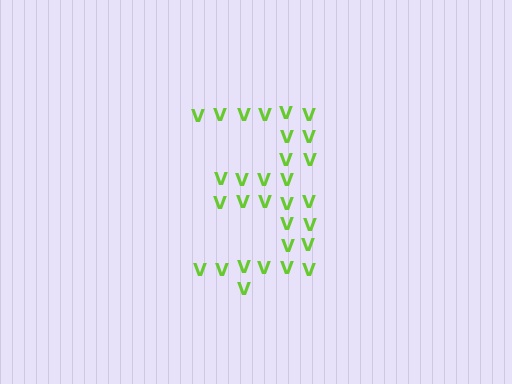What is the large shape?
The large shape is the digit 3.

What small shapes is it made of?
It is made of small letter V's.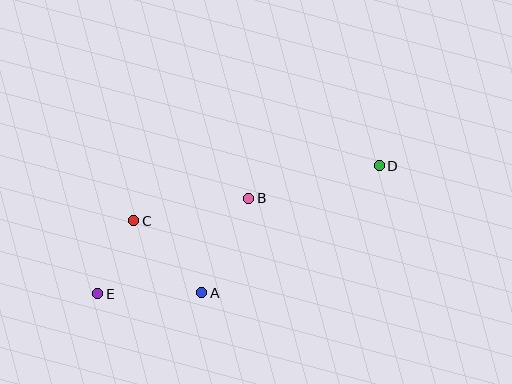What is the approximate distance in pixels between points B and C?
The distance between B and C is approximately 117 pixels.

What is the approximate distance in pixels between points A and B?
The distance between A and B is approximately 105 pixels.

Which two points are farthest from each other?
Points D and E are farthest from each other.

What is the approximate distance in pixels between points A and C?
The distance between A and C is approximately 99 pixels.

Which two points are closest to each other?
Points C and E are closest to each other.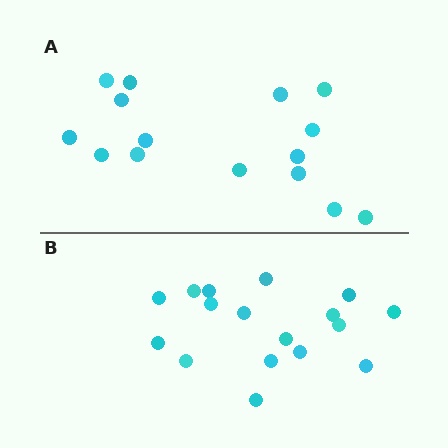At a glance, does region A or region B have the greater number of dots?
Region B (the bottom region) has more dots.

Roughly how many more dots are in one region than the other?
Region B has just a few more — roughly 2 or 3 more dots than region A.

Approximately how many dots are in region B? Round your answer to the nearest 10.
About 20 dots. (The exact count is 17, which rounds to 20.)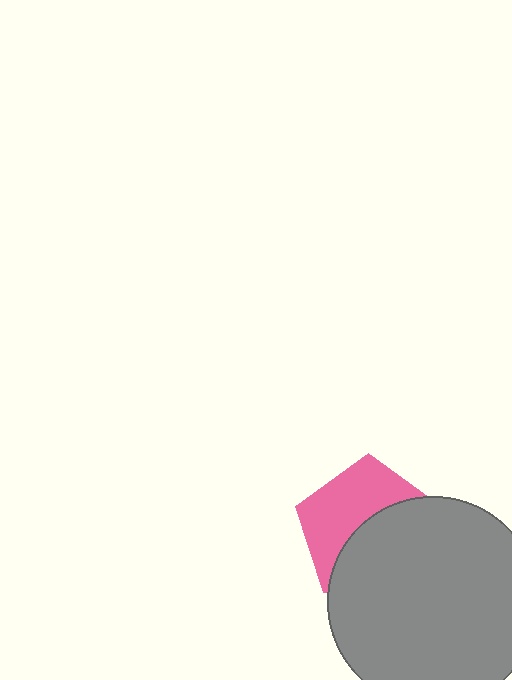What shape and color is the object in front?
The object in front is a gray circle.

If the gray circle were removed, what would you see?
You would see the complete pink pentagon.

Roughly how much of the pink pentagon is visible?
About half of it is visible (roughly 47%).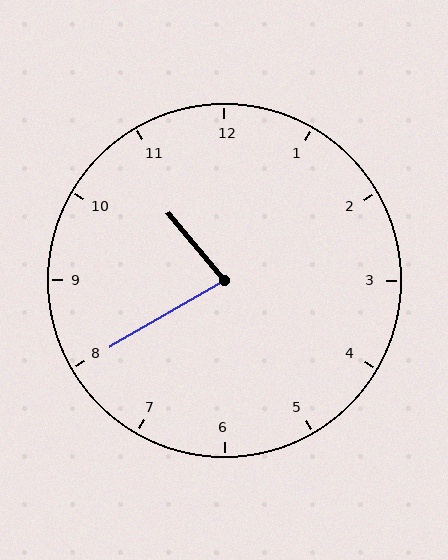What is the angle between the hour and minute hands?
Approximately 80 degrees.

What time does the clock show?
10:40.